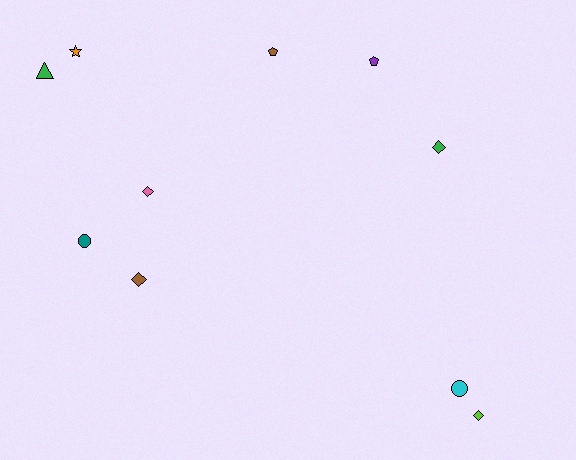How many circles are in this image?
There are 2 circles.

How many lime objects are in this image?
There is 1 lime object.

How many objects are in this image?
There are 10 objects.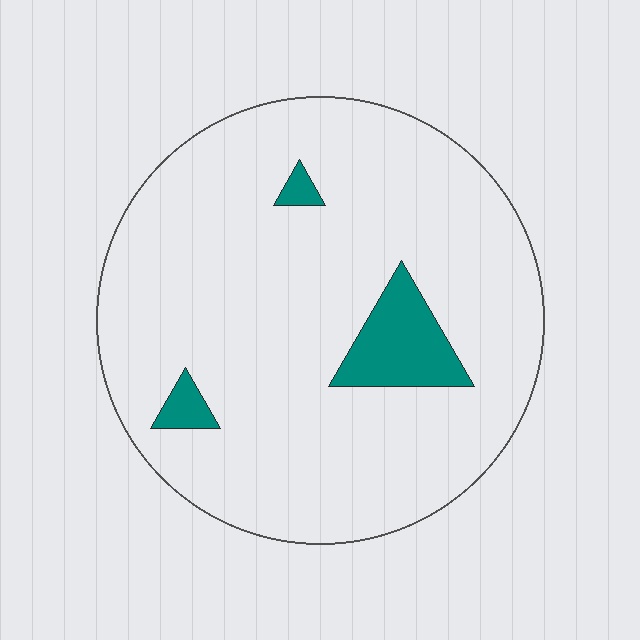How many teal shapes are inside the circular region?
3.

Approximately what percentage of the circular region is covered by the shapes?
Approximately 10%.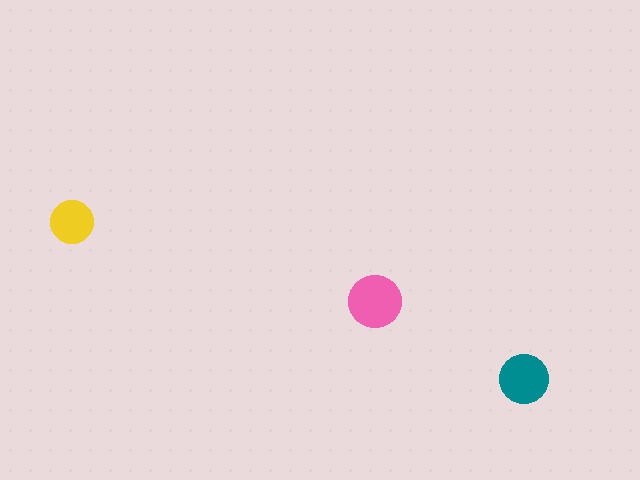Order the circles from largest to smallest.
the pink one, the teal one, the yellow one.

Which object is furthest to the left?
The yellow circle is leftmost.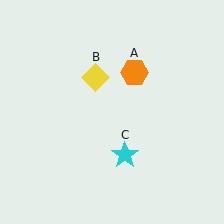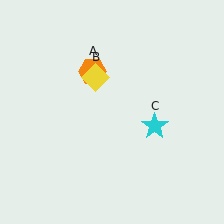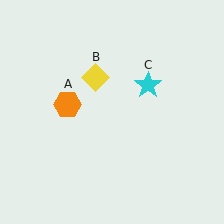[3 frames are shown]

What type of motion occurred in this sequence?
The orange hexagon (object A), cyan star (object C) rotated counterclockwise around the center of the scene.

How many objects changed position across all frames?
2 objects changed position: orange hexagon (object A), cyan star (object C).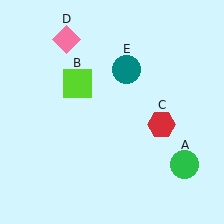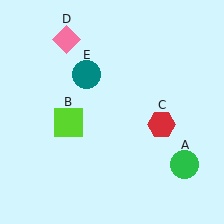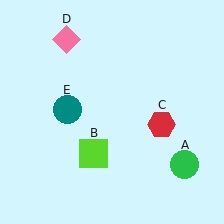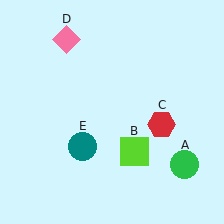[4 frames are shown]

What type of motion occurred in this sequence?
The lime square (object B), teal circle (object E) rotated counterclockwise around the center of the scene.